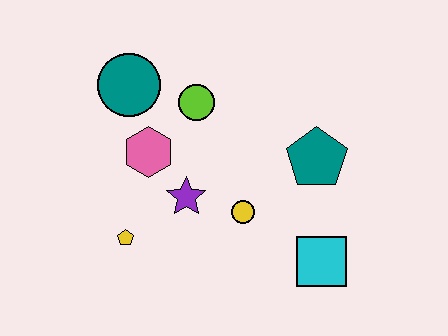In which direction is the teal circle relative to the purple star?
The teal circle is above the purple star.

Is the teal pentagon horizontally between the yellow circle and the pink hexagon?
No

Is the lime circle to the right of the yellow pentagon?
Yes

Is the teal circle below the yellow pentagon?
No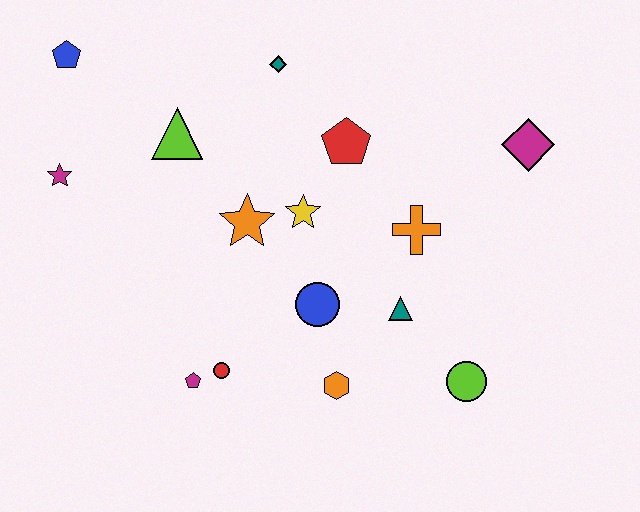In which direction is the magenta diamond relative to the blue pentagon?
The magenta diamond is to the right of the blue pentagon.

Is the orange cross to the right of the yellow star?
Yes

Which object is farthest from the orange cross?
The blue pentagon is farthest from the orange cross.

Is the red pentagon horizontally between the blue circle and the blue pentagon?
No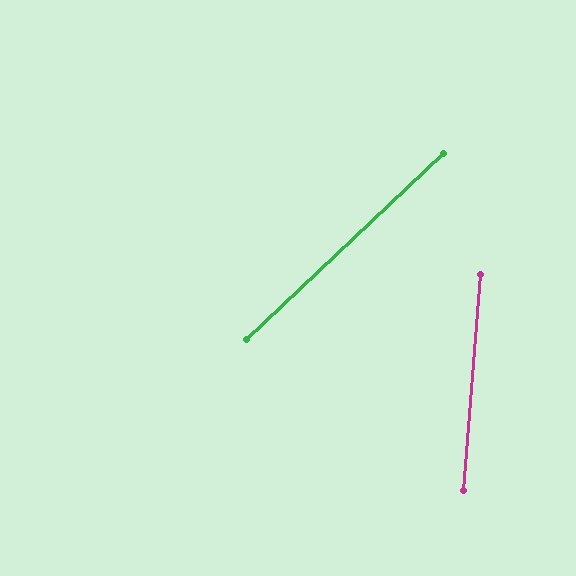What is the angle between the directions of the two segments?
Approximately 42 degrees.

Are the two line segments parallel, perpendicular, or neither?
Neither parallel nor perpendicular — they differ by about 42°.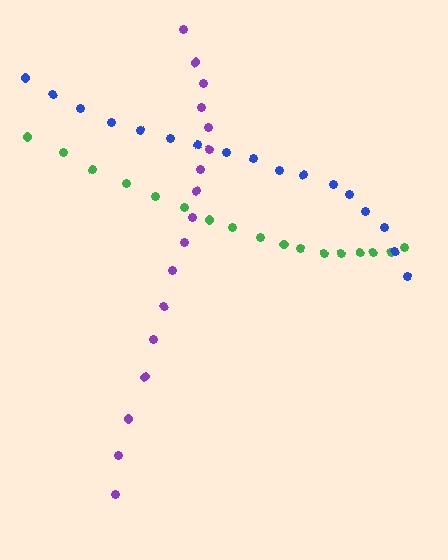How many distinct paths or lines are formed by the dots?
There are 3 distinct paths.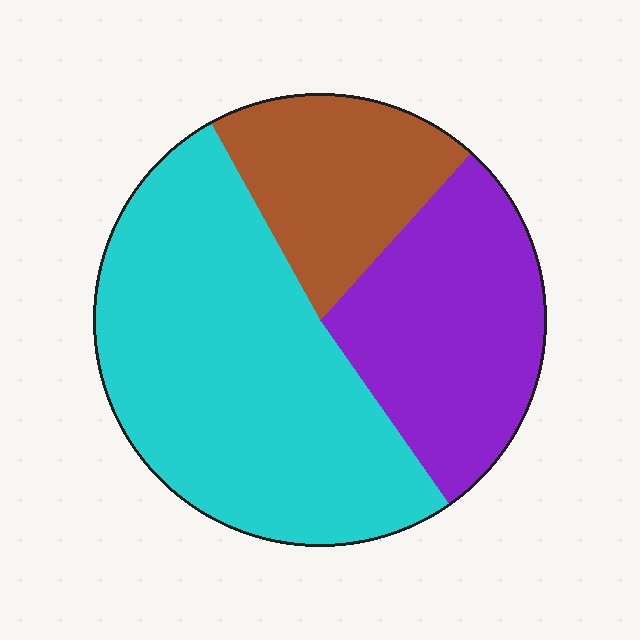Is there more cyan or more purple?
Cyan.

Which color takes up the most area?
Cyan, at roughly 50%.